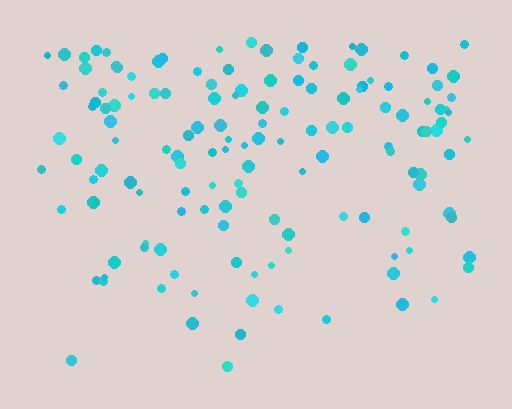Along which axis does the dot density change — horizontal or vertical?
Vertical.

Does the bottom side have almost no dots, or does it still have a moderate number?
Still a moderate number, just noticeably fewer than the top.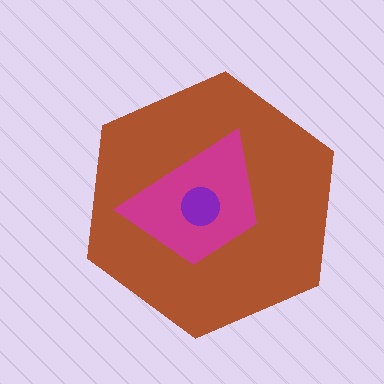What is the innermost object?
The purple circle.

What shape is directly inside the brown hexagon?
The magenta trapezoid.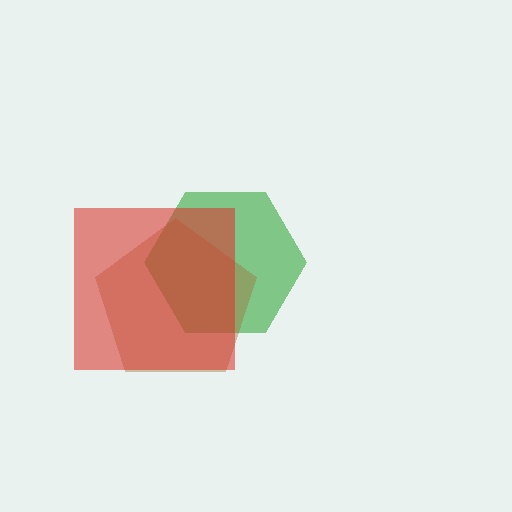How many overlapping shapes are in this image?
There are 3 overlapping shapes in the image.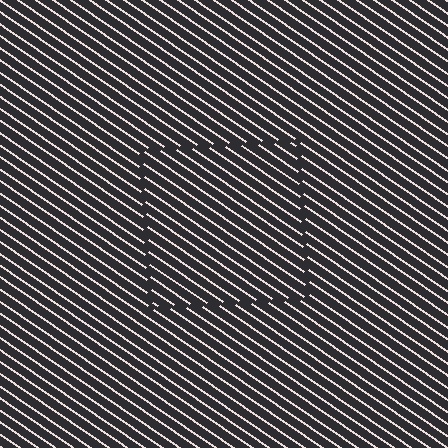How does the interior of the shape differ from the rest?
The interior of the shape contains the same grating, shifted by half a period — the contour is defined by the phase discontinuity where line-ends from the inner and outer gratings abut.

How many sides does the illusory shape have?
4 sides — the line-ends trace a square.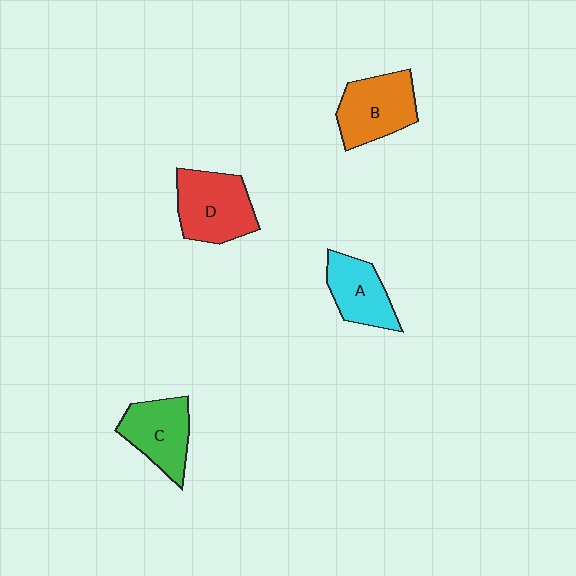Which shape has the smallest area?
Shape A (cyan).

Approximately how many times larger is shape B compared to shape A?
Approximately 1.3 times.